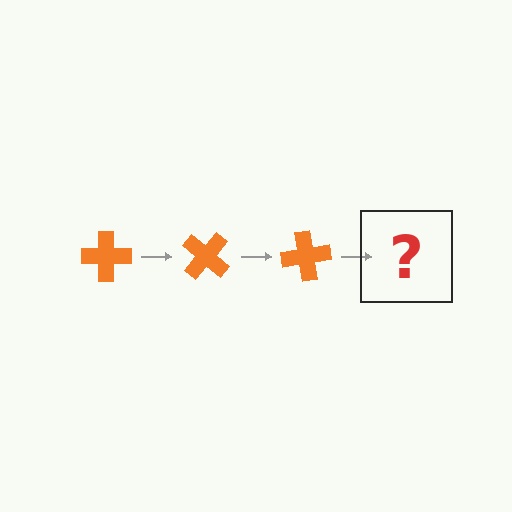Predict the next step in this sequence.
The next step is an orange cross rotated 120 degrees.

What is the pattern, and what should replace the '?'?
The pattern is that the cross rotates 40 degrees each step. The '?' should be an orange cross rotated 120 degrees.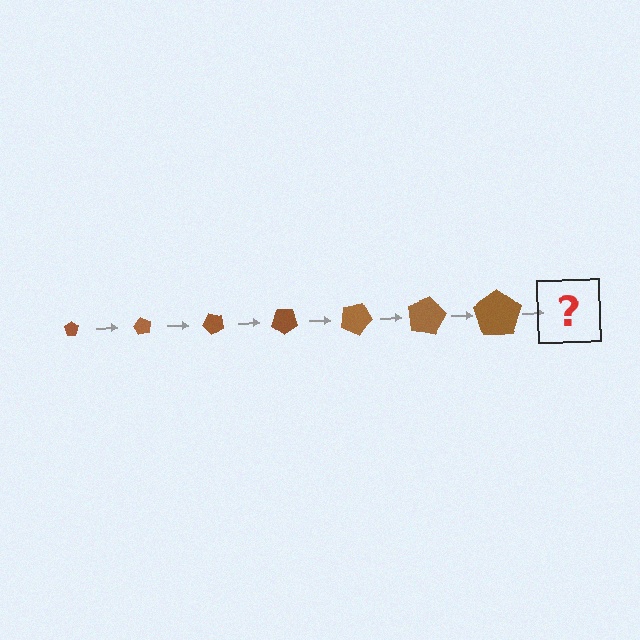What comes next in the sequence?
The next element should be a pentagon, larger than the previous one and rotated 420 degrees from the start.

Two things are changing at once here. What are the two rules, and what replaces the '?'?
The two rules are that the pentagon grows larger each step and it rotates 60 degrees each step. The '?' should be a pentagon, larger than the previous one and rotated 420 degrees from the start.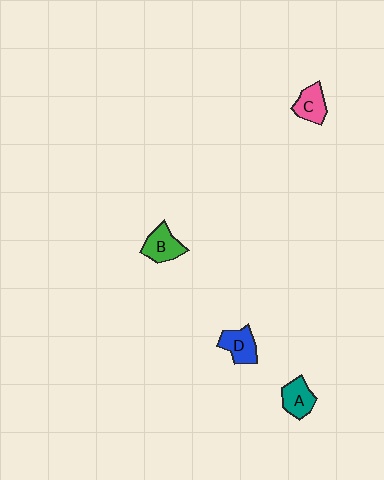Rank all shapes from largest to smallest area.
From largest to smallest: B (green), A (teal), D (blue), C (pink).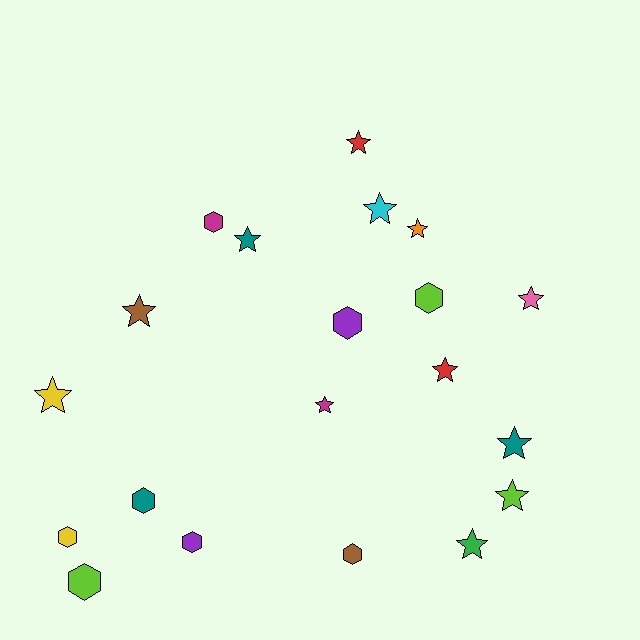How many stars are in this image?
There are 12 stars.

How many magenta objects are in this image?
There are 2 magenta objects.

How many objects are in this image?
There are 20 objects.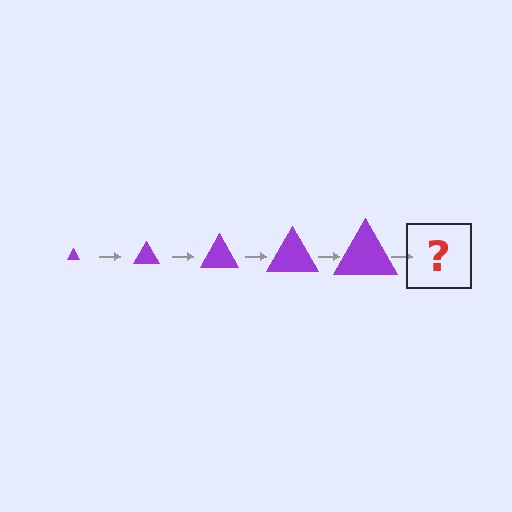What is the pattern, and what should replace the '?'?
The pattern is that the triangle gets progressively larger each step. The '?' should be a purple triangle, larger than the previous one.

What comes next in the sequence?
The next element should be a purple triangle, larger than the previous one.